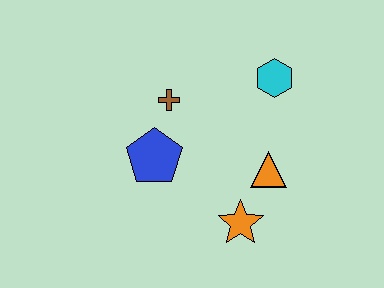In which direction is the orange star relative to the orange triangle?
The orange star is below the orange triangle.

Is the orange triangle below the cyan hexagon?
Yes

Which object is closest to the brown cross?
The blue pentagon is closest to the brown cross.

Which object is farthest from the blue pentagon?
The cyan hexagon is farthest from the blue pentagon.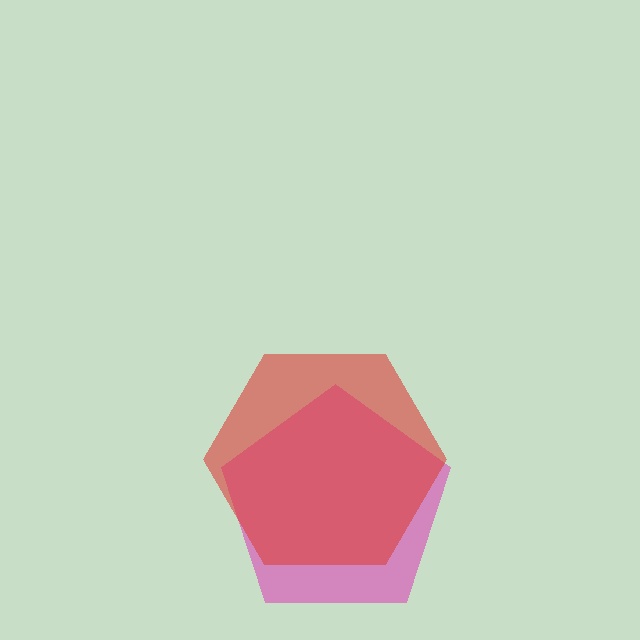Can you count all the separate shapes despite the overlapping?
Yes, there are 2 separate shapes.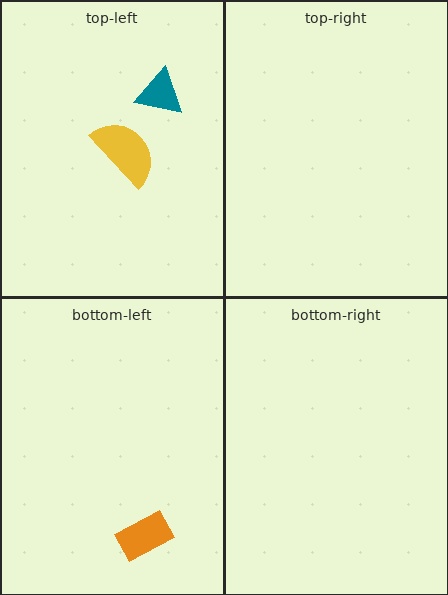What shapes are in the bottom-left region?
The orange rectangle.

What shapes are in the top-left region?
The teal triangle, the yellow semicircle.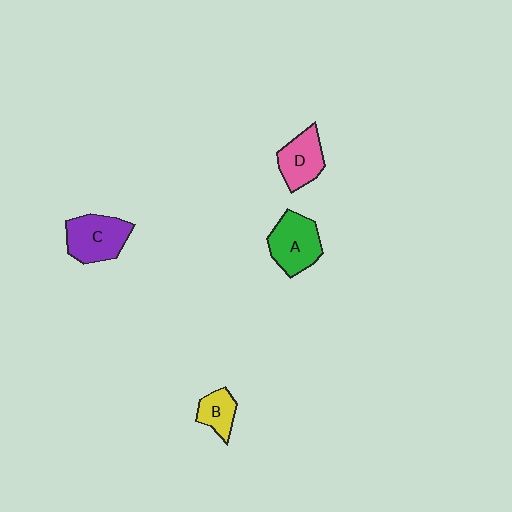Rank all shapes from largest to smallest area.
From largest to smallest: C (purple), A (green), D (pink), B (yellow).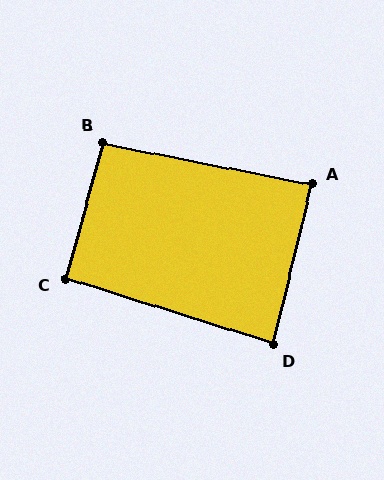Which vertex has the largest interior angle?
B, at approximately 94 degrees.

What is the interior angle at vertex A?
Approximately 88 degrees (approximately right).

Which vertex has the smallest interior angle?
D, at approximately 86 degrees.